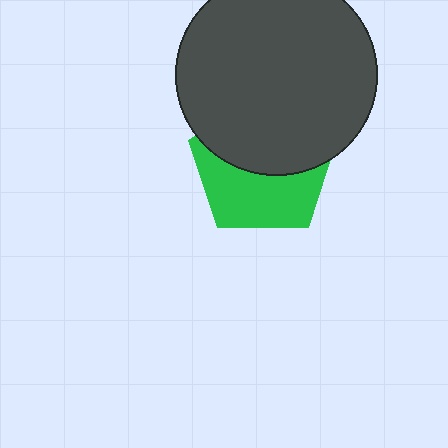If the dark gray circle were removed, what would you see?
You would see the complete green pentagon.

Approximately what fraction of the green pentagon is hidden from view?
Roughly 52% of the green pentagon is hidden behind the dark gray circle.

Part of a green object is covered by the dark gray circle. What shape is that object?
It is a pentagon.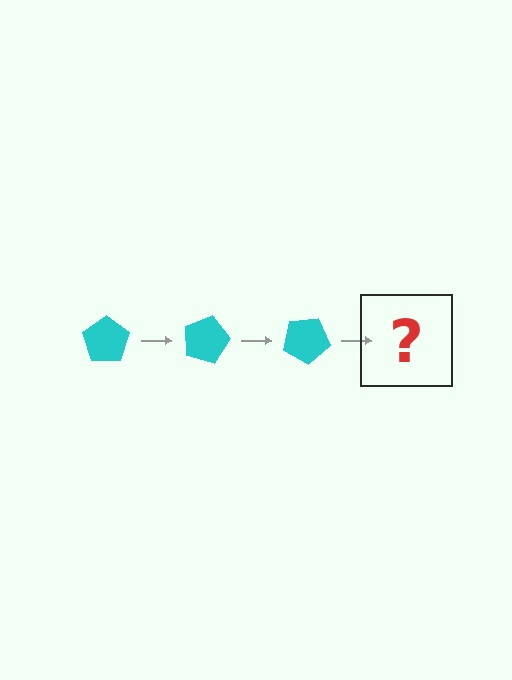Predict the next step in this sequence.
The next step is a cyan pentagon rotated 45 degrees.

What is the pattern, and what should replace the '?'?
The pattern is that the pentagon rotates 15 degrees each step. The '?' should be a cyan pentagon rotated 45 degrees.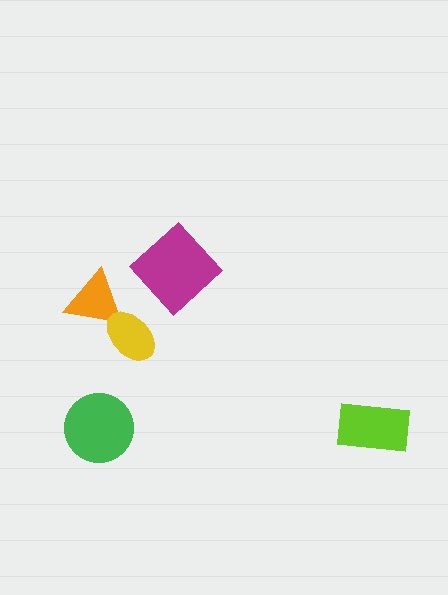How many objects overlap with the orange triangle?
1 object overlaps with the orange triangle.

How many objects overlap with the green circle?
0 objects overlap with the green circle.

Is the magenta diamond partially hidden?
No, no other shape covers it.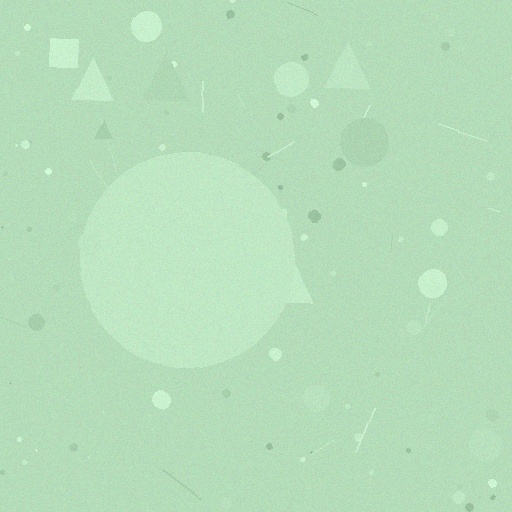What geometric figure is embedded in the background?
A circle is embedded in the background.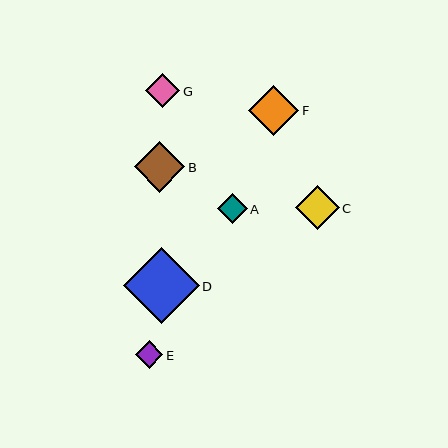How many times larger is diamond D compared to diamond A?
Diamond D is approximately 2.5 times the size of diamond A.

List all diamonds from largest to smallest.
From largest to smallest: D, B, F, C, G, A, E.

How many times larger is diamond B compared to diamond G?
Diamond B is approximately 1.5 times the size of diamond G.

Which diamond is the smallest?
Diamond E is the smallest with a size of approximately 28 pixels.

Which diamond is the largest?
Diamond D is the largest with a size of approximately 76 pixels.